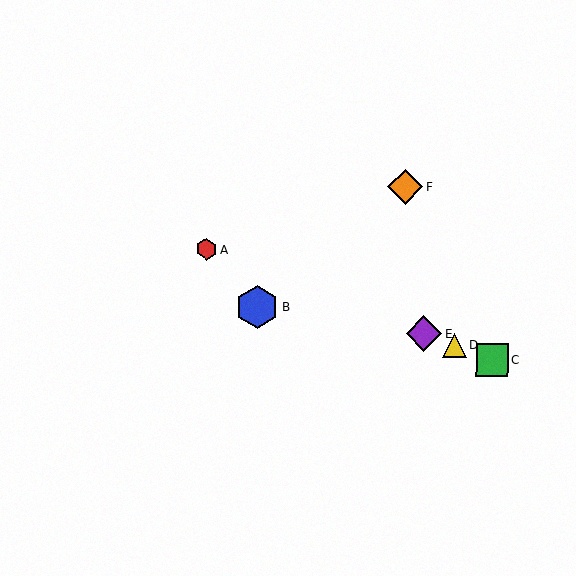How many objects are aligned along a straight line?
4 objects (A, C, D, E) are aligned along a straight line.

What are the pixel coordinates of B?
Object B is at (257, 307).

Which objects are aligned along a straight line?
Objects A, C, D, E are aligned along a straight line.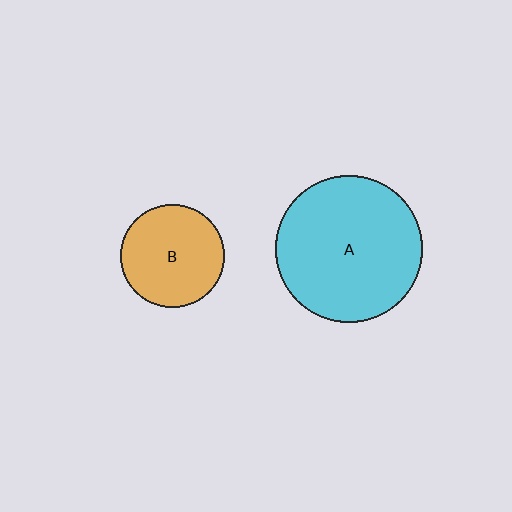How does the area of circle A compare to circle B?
Approximately 2.0 times.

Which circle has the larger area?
Circle A (cyan).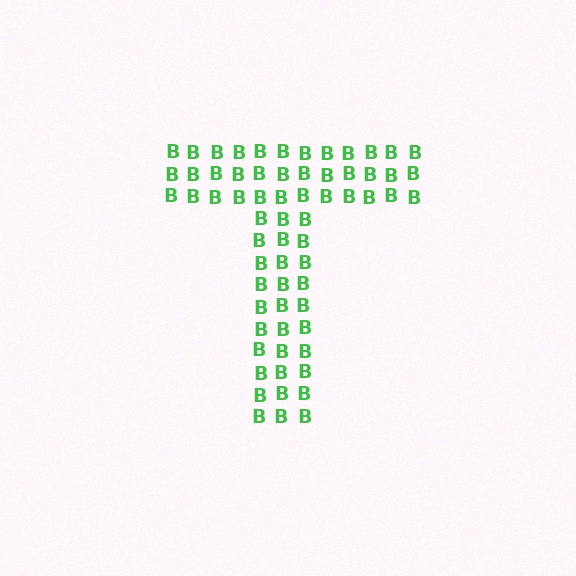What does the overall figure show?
The overall figure shows the letter T.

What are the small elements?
The small elements are letter B's.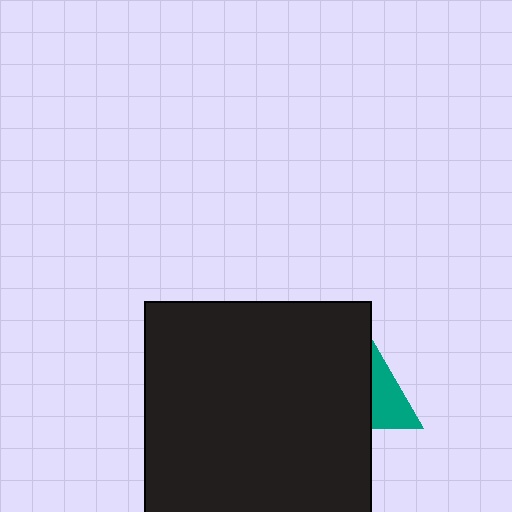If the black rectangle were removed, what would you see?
You would see the complete teal triangle.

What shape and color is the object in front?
The object in front is a black rectangle.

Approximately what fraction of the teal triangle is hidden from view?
Roughly 55% of the teal triangle is hidden behind the black rectangle.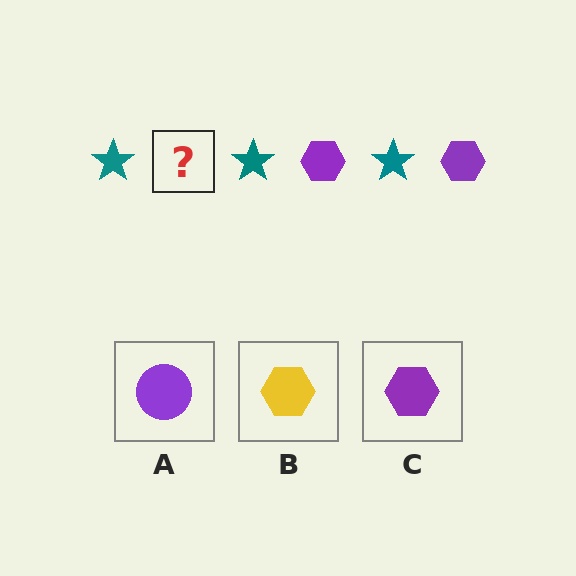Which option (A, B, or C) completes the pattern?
C.